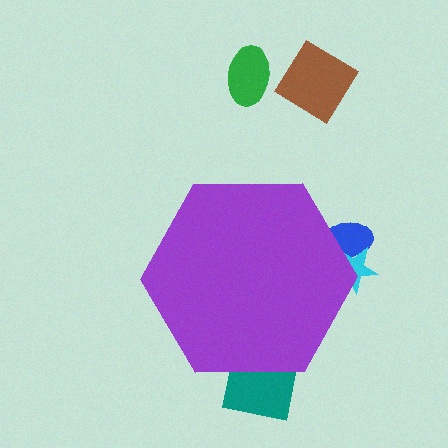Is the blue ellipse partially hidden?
Yes, the blue ellipse is partially hidden behind the purple hexagon.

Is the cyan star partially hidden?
Yes, the cyan star is partially hidden behind the purple hexagon.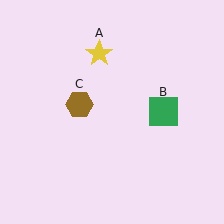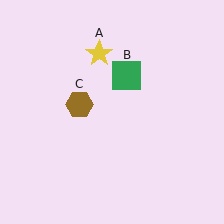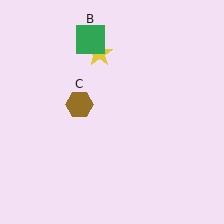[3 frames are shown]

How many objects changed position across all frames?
1 object changed position: green square (object B).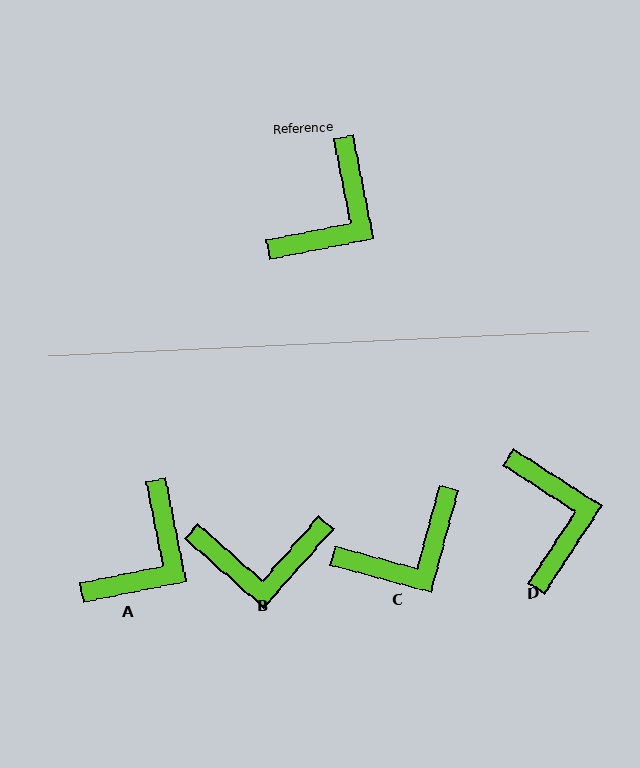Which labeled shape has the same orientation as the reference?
A.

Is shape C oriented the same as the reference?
No, it is off by about 26 degrees.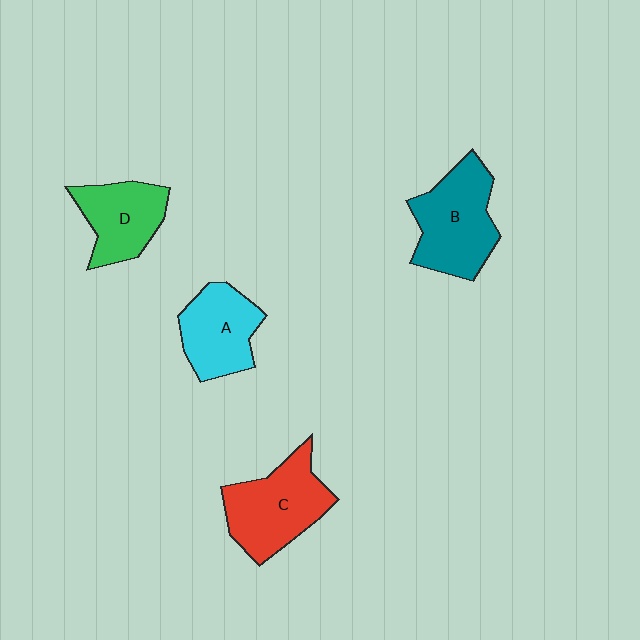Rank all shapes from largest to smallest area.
From largest to smallest: B (teal), C (red), A (cyan), D (green).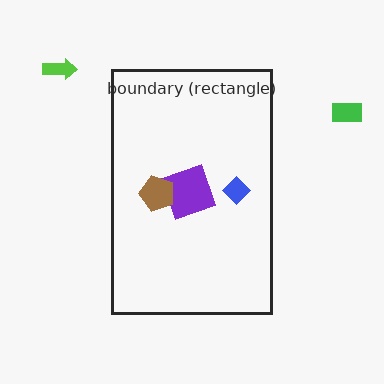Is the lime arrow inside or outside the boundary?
Outside.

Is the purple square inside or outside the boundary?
Inside.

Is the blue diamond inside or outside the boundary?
Inside.